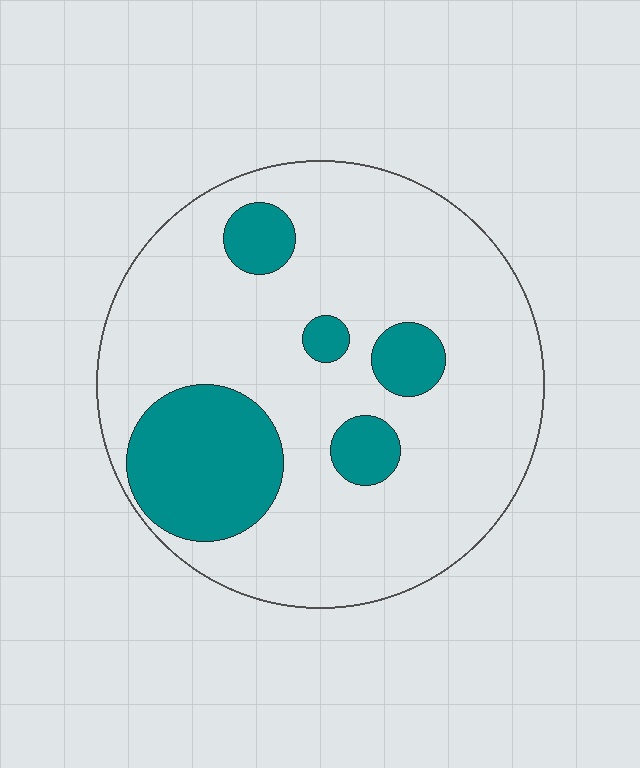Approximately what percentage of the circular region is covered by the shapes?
Approximately 20%.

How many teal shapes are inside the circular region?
5.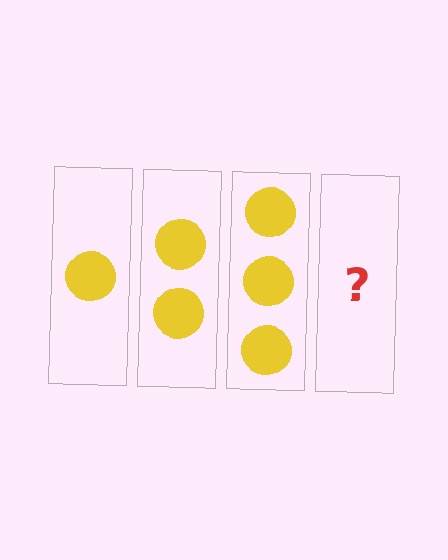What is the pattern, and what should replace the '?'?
The pattern is that each step adds one more circle. The '?' should be 4 circles.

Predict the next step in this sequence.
The next step is 4 circles.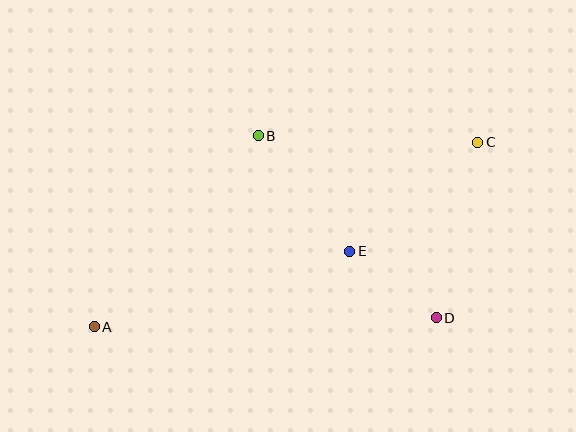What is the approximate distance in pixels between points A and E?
The distance between A and E is approximately 267 pixels.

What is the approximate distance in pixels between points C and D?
The distance between C and D is approximately 181 pixels.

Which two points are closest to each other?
Points D and E are closest to each other.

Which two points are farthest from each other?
Points A and C are farthest from each other.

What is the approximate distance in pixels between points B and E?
The distance between B and E is approximately 147 pixels.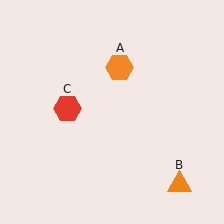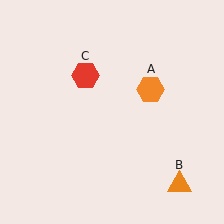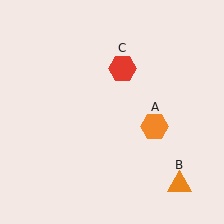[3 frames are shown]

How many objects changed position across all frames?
2 objects changed position: orange hexagon (object A), red hexagon (object C).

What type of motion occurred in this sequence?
The orange hexagon (object A), red hexagon (object C) rotated clockwise around the center of the scene.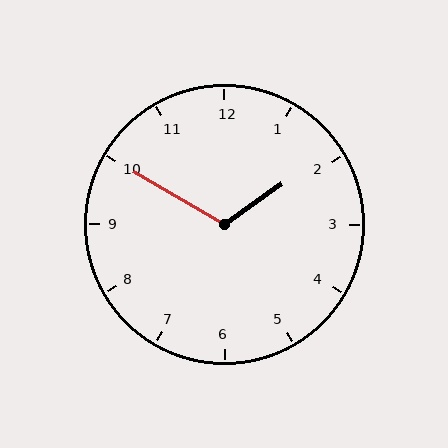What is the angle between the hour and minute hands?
Approximately 115 degrees.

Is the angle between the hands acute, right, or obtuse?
It is obtuse.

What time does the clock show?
1:50.